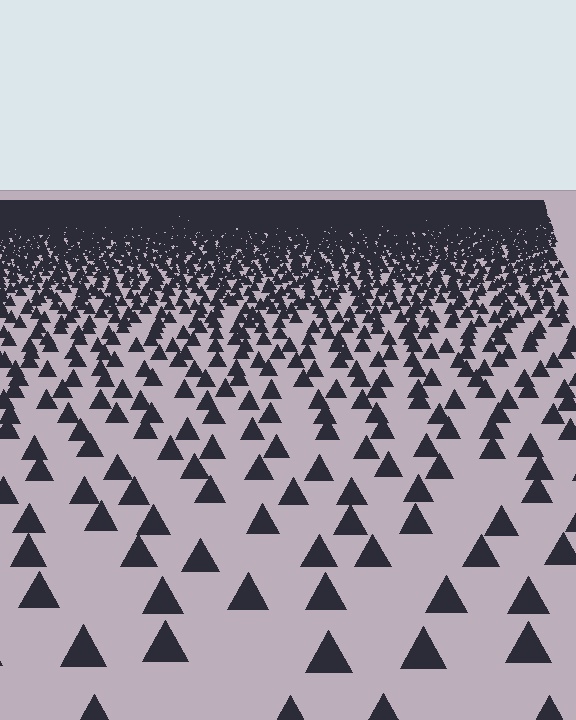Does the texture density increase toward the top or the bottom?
Density increases toward the top.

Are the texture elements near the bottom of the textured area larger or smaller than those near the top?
Larger. Near the bottom, elements are closer to the viewer and appear at a bigger on-screen size.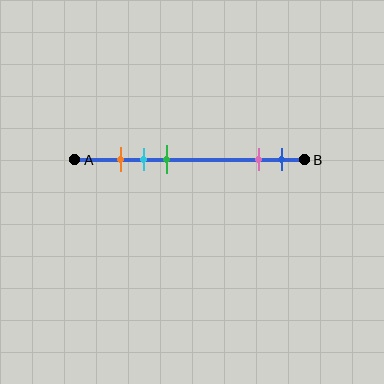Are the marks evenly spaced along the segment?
No, the marks are not evenly spaced.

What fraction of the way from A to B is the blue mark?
The blue mark is approximately 90% (0.9) of the way from A to B.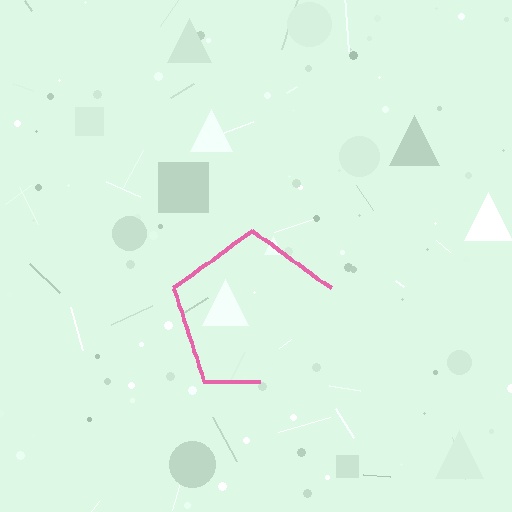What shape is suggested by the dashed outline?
The dashed outline suggests a pentagon.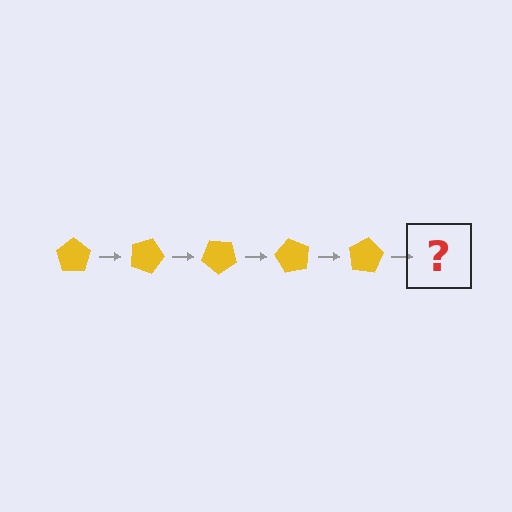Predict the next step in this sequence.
The next step is a yellow pentagon rotated 100 degrees.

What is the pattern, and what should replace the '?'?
The pattern is that the pentagon rotates 20 degrees each step. The '?' should be a yellow pentagon rotated 100 degrees.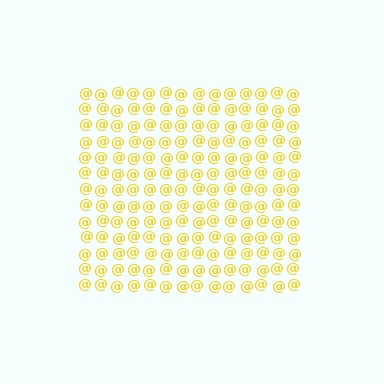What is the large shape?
The large shape is a square.